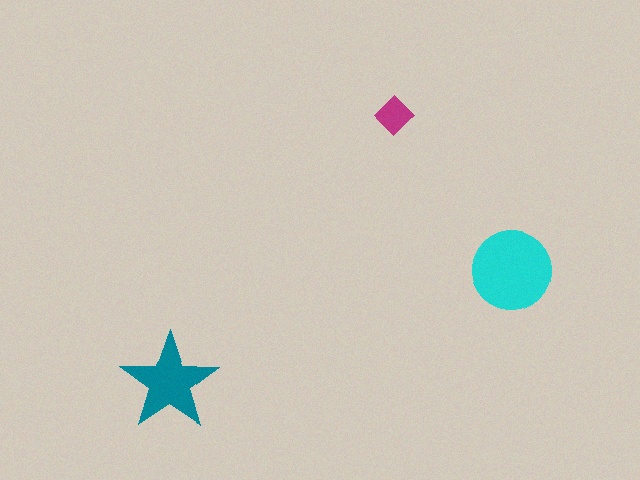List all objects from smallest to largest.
The magenta diamond, the teal star, the cyan circle.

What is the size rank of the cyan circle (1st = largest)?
1st.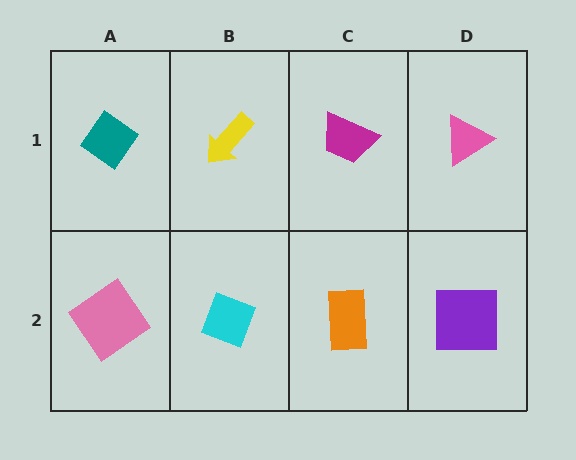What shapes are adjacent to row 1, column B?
A cyan diamond (row 2, column B), a teal diamond (row 1, column A), a magenta trapezoid (row 1, column C).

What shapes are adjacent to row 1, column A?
A pink diamond (row 2, column A), a yellow arrow (row 1, column B).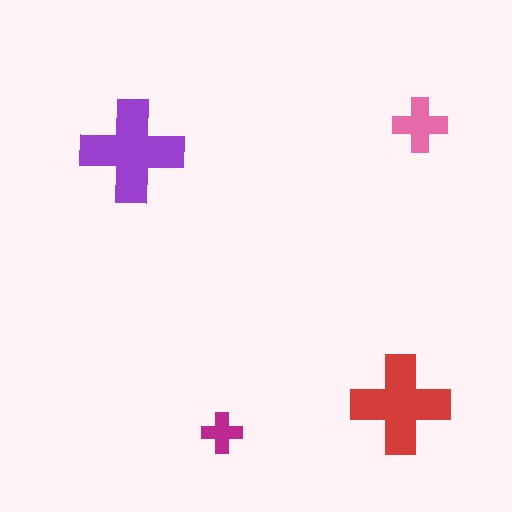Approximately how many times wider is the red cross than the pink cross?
About 2 times wider.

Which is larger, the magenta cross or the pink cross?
The pink one.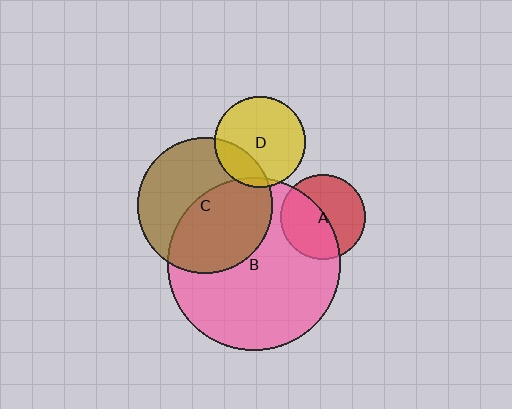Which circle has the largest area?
Circle B (pink).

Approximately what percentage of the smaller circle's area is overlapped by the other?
Approximately 50%.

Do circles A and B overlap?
Yes.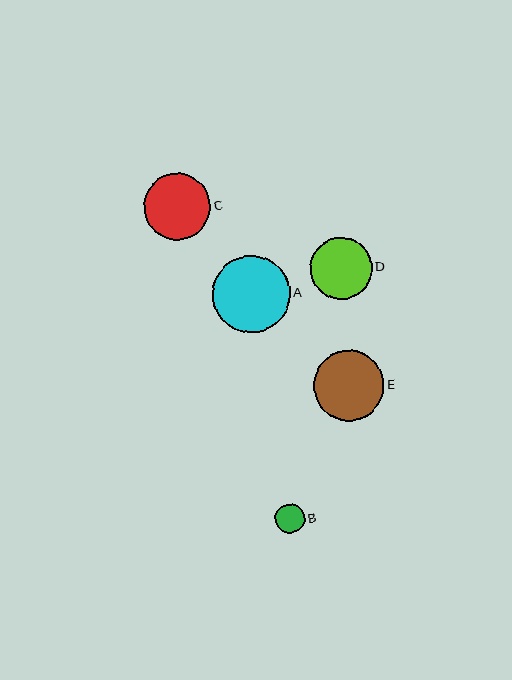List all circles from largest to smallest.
From largest to smallest: A, E, C, D, B.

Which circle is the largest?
Circle A is the largest with a size of approximately 77 pixels.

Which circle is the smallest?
Circle B is the smallest with a size of approximately 30 pixels.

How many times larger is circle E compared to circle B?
Circle E is approximately 2.4 times the size of circle B.